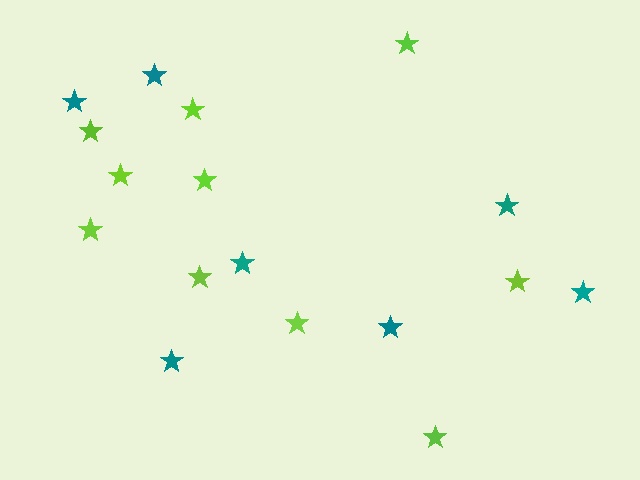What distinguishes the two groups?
There are 2 groups: one group of lime stars (10) and one group of teal stars (7).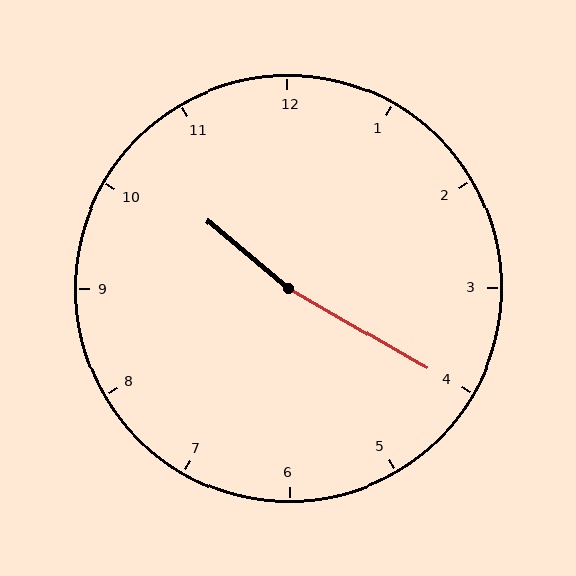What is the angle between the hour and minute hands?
Approximately 170 degrees.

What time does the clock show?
10:20.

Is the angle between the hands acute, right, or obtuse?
It is obtuse.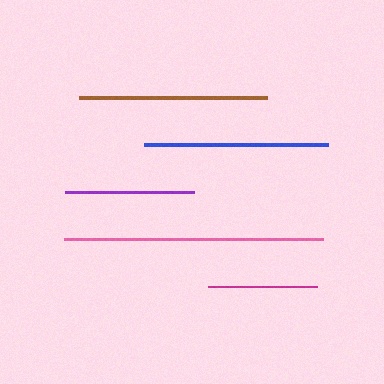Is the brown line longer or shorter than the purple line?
The brown line is longer than the purple line.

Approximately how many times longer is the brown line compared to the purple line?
The brown line is approximately 1.5 times the length of the purple line.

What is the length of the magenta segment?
The magenta segment is approximately 110 pixels long.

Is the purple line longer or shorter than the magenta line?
The purple line is longer than the magenta line.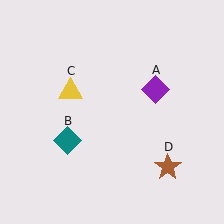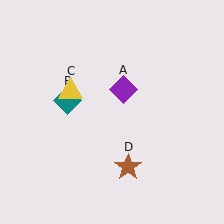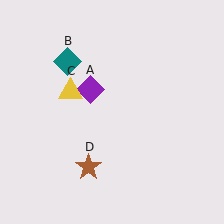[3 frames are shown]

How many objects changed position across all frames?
3 objects changed position: purple diamond (object A), teal diamond (object B), brown star (object D).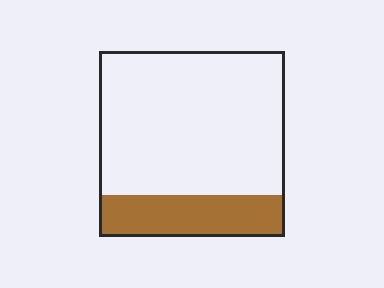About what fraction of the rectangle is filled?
About one quarter (1/4).